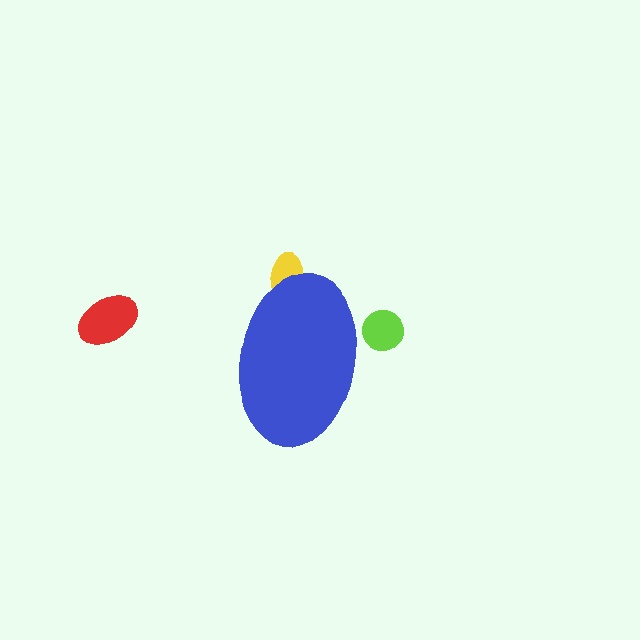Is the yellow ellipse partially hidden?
Yes, the yellow ellipse is partially hidden behind the blue ellipse.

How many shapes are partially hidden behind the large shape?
2 shapes are partially hidden.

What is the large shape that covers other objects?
A blue ellipse.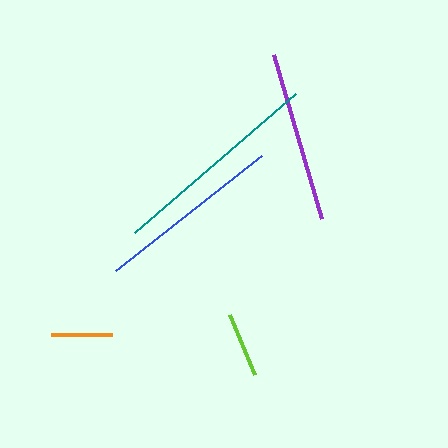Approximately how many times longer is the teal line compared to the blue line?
The teal line is approximately 1.1 times the length of the blue line.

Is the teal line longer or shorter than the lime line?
The teal line is longer than the lime line.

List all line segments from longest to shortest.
From longest to shortest: teal, blue, purple, lime, orange.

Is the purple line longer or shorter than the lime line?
The purple line is longer than the lime line.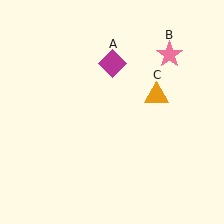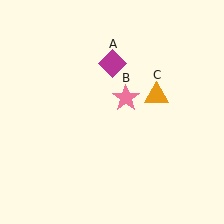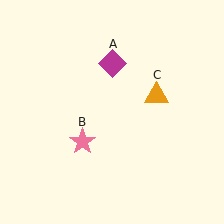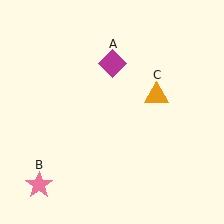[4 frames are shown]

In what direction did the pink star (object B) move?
The pink star (object B) moved down and to the left.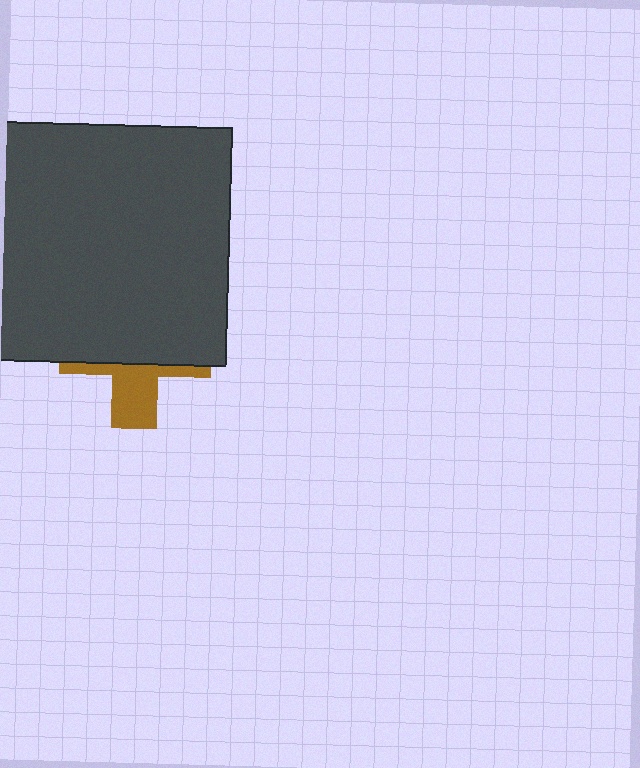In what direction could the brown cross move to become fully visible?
The brown cross could move down. That would shift it out from behind the dark gray square entirely.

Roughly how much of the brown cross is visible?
A small part of it is visible (roughly 36%).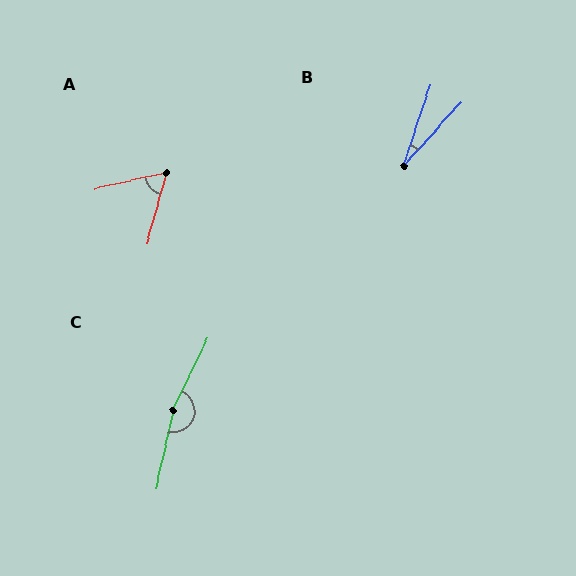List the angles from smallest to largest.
B (23°), A (62°), C (167°).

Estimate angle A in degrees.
Approximately 62 degrees.